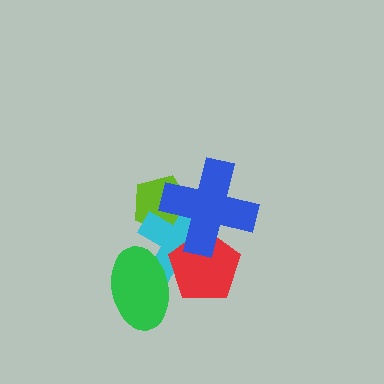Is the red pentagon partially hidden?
Yes, it is partially covered by another shape.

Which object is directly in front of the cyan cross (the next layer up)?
The red pentagon is directly in front of the cyan cross.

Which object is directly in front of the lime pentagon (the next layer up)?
The cyan cross is directly in front of the lime pentagon.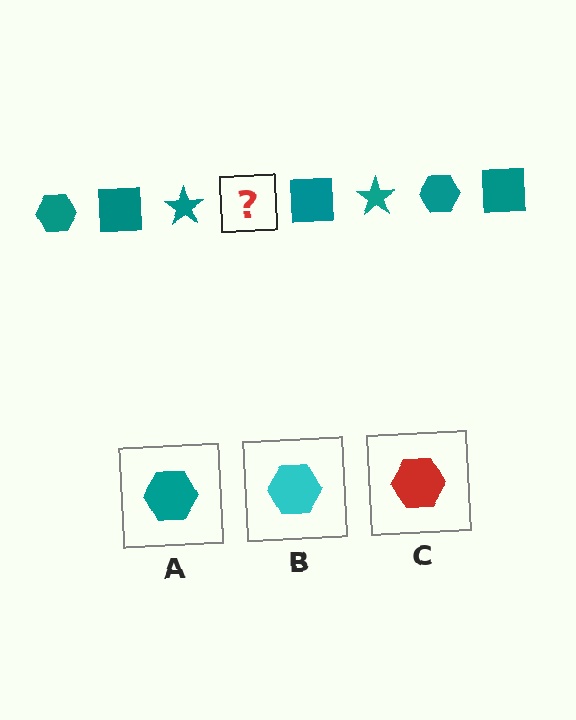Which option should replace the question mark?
Option A.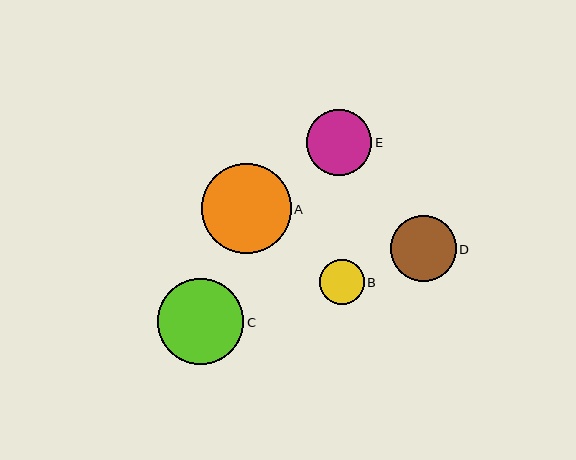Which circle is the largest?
Circle A is the largest with a size of approximately 90 pixels.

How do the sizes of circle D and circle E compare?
Circle D and circle E are approximately the same size.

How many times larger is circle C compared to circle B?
Circle C is approximately 1.9 times the size of circle B.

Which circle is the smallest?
Circle B is the smallest with a size of approximately 45 pixels.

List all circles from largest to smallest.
From largest to smallest: A, C, D, E, B.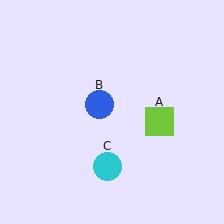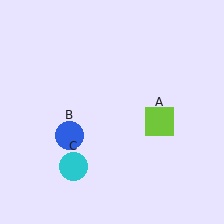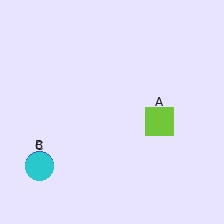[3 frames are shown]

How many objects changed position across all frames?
2 objects changed position: blue circle (object B), cyan circle (object C).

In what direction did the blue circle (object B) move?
The blue circle (object B) moved down and to the left.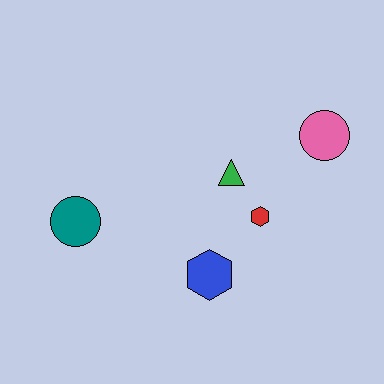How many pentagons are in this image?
There are no pentagons.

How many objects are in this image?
There are 5 objects.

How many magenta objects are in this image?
There are no magenta objects.